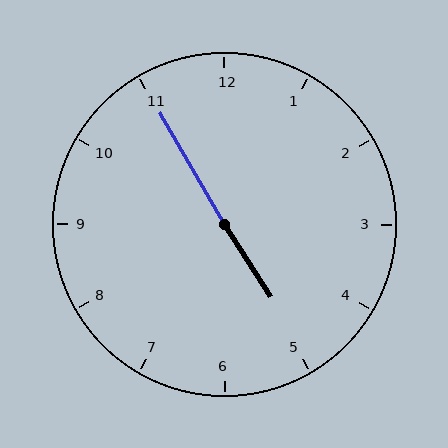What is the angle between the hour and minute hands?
Approximately 178 degrees.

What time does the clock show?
4:55.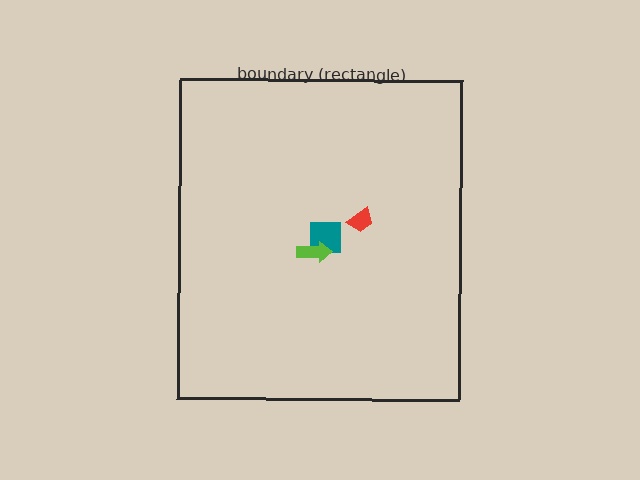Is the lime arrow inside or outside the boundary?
Inside.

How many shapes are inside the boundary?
3 inside, 0 outside.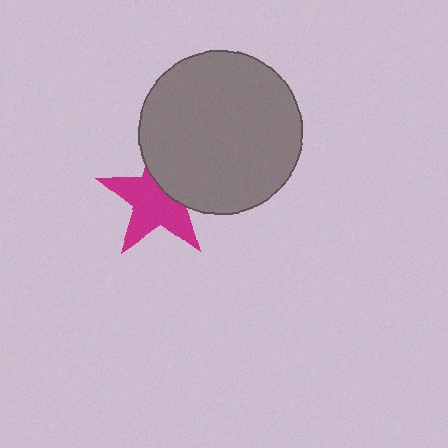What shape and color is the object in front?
The object in front is a gray circle.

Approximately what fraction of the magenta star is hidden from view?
Roughly 36% of the magenta star is hidden behind the gray circle.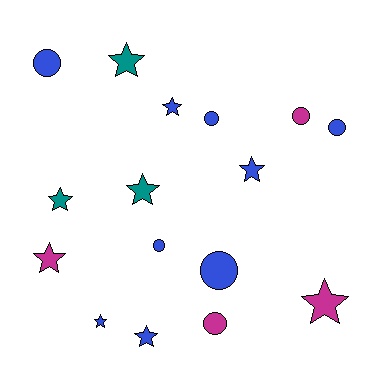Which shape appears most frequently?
Star, with 9 objects.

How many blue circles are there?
There are 5 blue circles.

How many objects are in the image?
There are 16 objects.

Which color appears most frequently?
Blue, with 9 objects.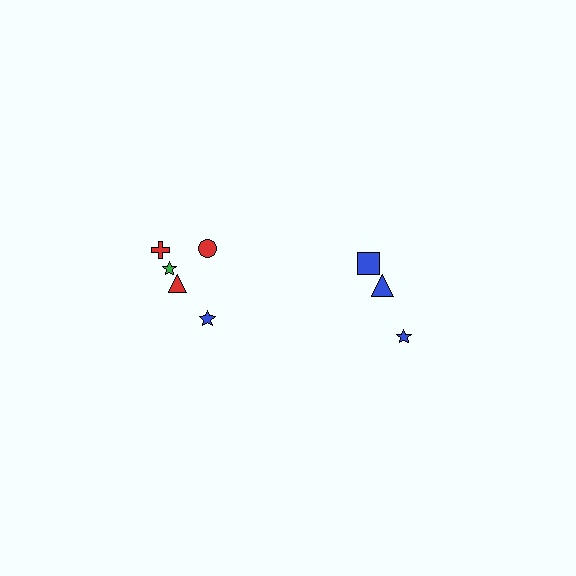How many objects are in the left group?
There are 5 objects.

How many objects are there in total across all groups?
There are 8 objects.